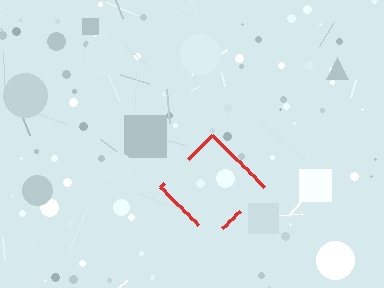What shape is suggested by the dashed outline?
The dashed outline suggests a diamond.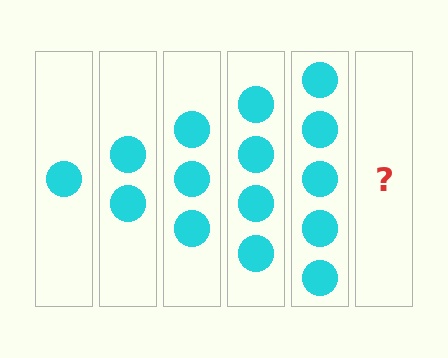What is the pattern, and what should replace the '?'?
The pattern is that each step adds one more circle. The '?' should be 6 circles.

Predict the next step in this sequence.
The next step is 6 circles.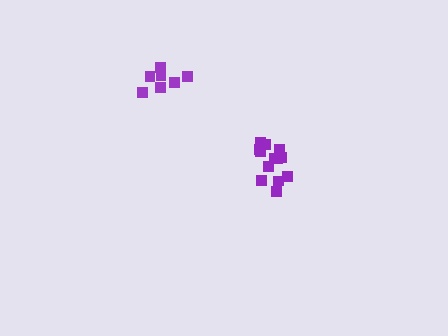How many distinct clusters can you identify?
There are 2 distinct clusters.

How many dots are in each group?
Group 1: 13 dots, Group 2: 7 dots (20 total).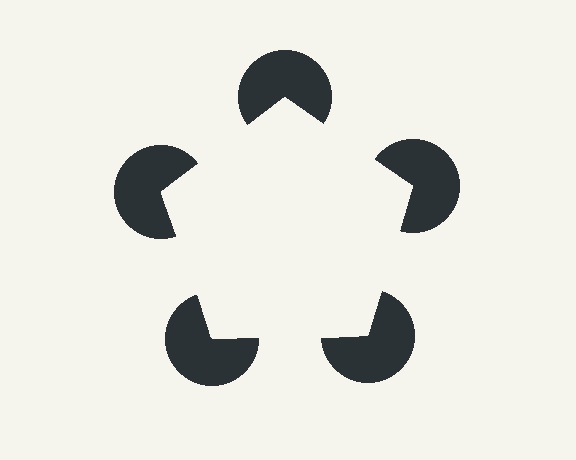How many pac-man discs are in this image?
There are 5 — one at each vertex of the illusory pentagon.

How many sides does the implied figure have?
5 sides.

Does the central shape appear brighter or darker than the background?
It typically appears slightly brighter than the background, even though no actual brightness change is drawn.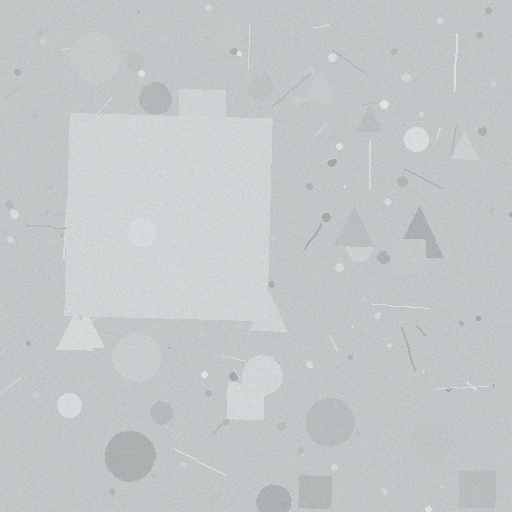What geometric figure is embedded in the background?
A square is embedded in the background.